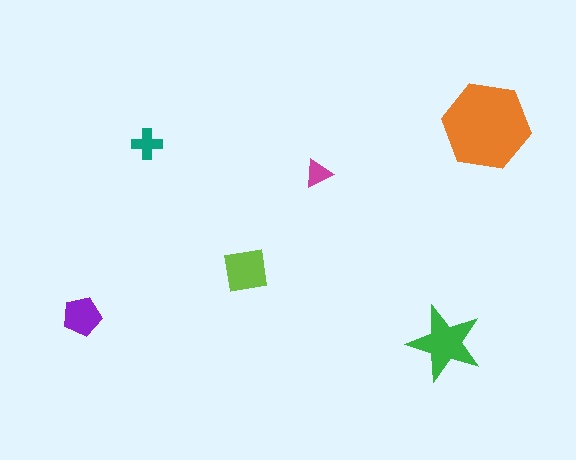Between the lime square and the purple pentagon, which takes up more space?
The lime square.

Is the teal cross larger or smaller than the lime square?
Smaller.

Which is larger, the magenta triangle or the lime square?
The lime square.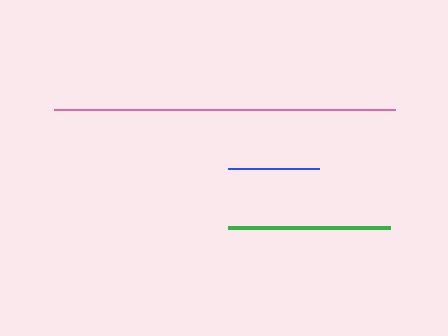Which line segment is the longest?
The pink line is the longest at approximately 341 pixels.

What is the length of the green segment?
The green segment is approximately 162 pixels long.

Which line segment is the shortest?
The blue line is the shortest at approximately 91 pixels.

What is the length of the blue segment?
The blue segment is approximately 91 pixels long.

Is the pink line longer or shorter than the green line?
The pink line is longer than the green line.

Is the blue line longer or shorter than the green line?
The green line is longer than the blue line.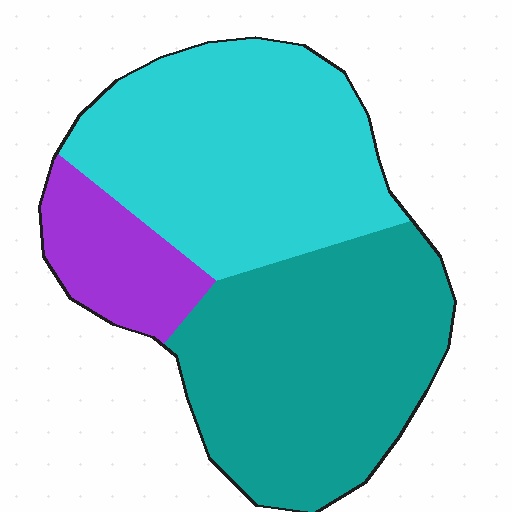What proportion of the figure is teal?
Teal takes up about two fifths (2/5) of the figure.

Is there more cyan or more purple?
Cyan.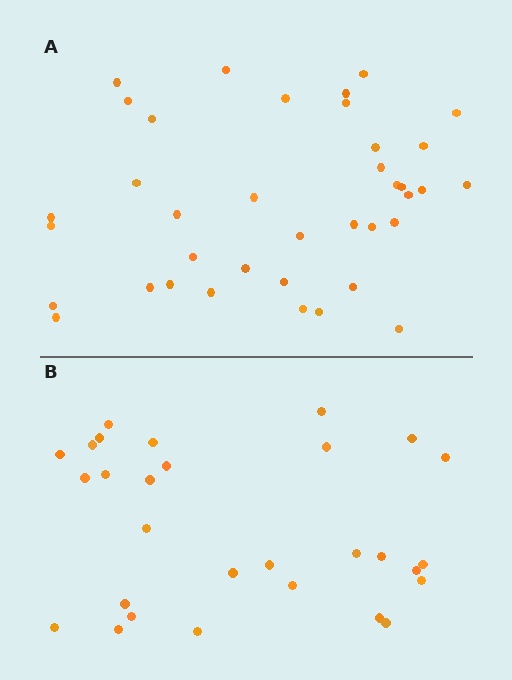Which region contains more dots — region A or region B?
Region A (the top region) has more dots.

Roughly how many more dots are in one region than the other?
Region A has roughly 8 or so more dots than region B.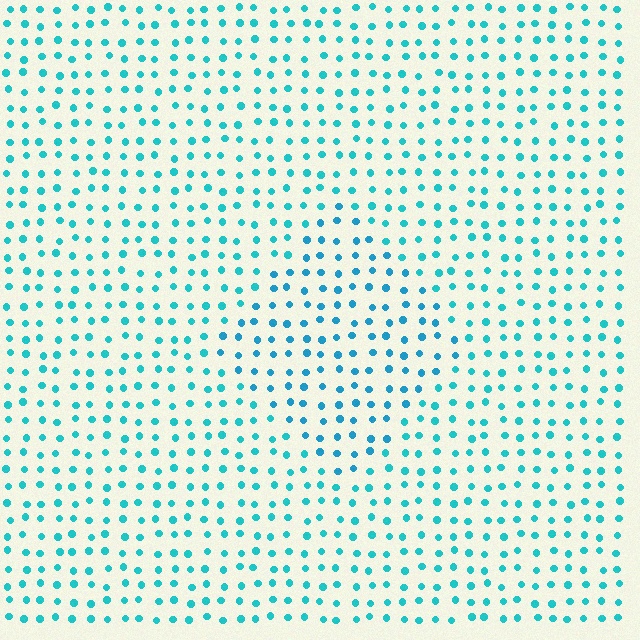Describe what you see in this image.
The image is filled with small cyan elements in a uniform arrangement. A diamond-shaped region is visible where the elements are tinted to a slightly different hue, forming a subtle color boundary.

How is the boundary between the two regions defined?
The boundary is defined purely by a slight shift in hue (about 16 degrees). Spacing, size, and orientation are identical on both sides.